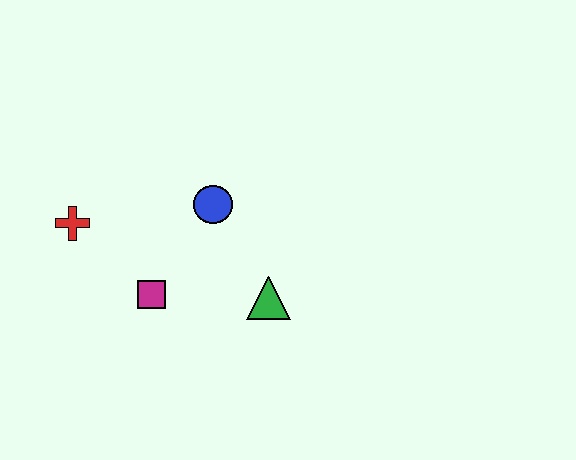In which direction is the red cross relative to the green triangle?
The red cross is to the left of the green triangle.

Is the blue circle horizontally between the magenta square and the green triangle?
Yes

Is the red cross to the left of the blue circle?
Yes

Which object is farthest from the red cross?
The green triangle is farthest from the red cross.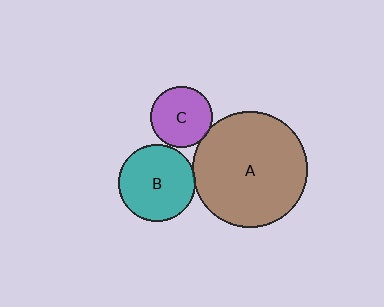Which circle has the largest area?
Circle A (brown).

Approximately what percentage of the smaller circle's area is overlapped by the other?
Approximately 5%.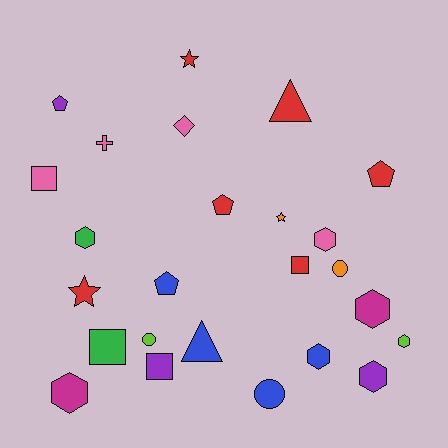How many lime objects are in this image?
There are 2 lime objects.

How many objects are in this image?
There are 25 objects.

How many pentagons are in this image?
There are 4 pentagons.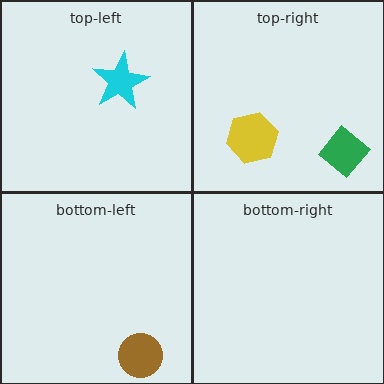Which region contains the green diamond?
The top-right region.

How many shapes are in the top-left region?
1.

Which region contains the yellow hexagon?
The top-right region.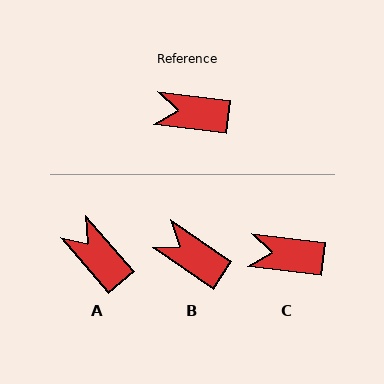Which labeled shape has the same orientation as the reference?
C.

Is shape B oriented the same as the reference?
No, it is off by about 27 degrees.